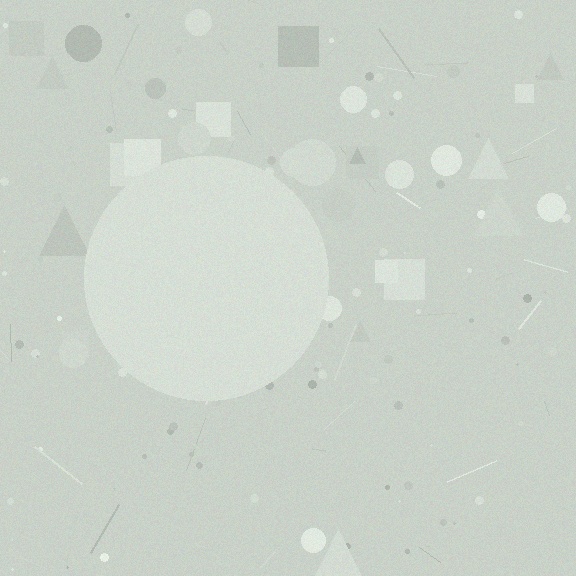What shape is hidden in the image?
A circle is hidden in the image.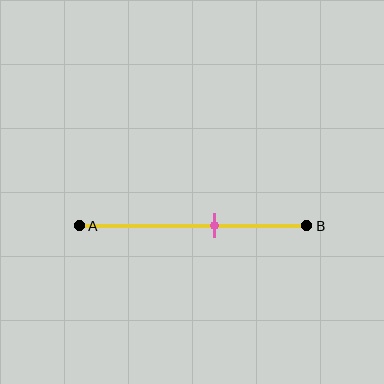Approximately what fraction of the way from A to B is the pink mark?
The pink mark is approximately 60% of the way from A to B.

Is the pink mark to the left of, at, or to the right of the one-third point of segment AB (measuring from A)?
The pink mark is to the right of the one-third point of segment AB.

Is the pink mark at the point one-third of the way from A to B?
No, the mark is at about 60% from A, not at the 33% one-third point.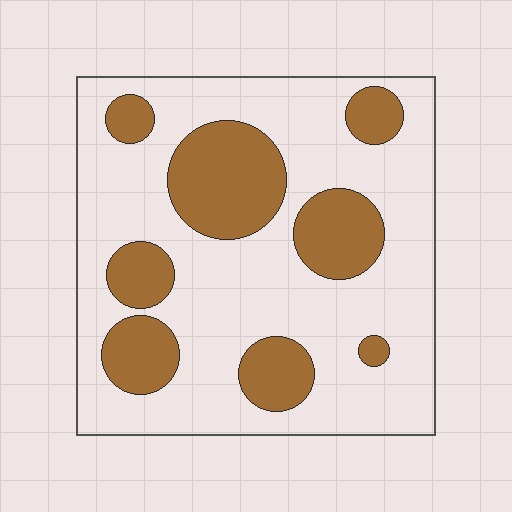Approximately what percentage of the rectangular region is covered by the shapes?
Approximately 30%.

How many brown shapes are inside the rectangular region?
8.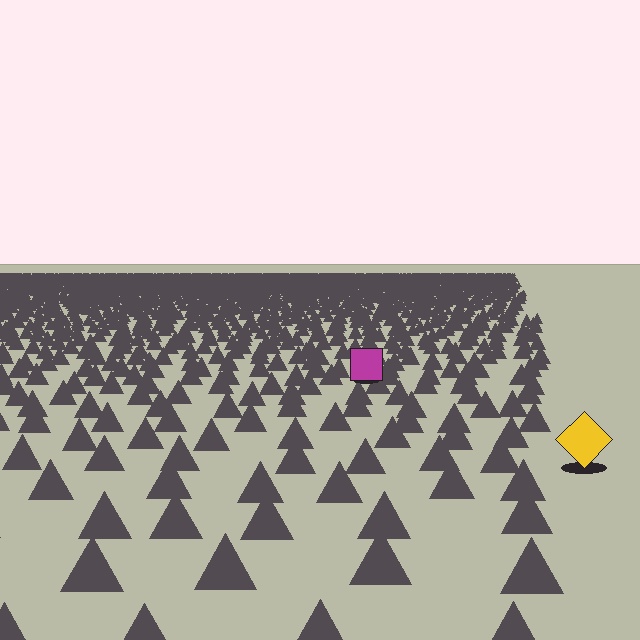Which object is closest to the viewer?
The yellow diamond is closest. The texture marks near it are larger and more spread out.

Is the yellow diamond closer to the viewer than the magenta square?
Yes. The yellow diamond is closer — you can tell from the texture gradient: the ground texture is coarser near it.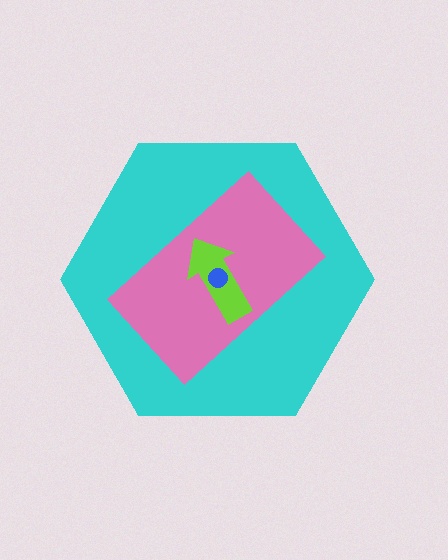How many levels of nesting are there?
4.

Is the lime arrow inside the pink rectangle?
Yes.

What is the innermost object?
The blue circle.